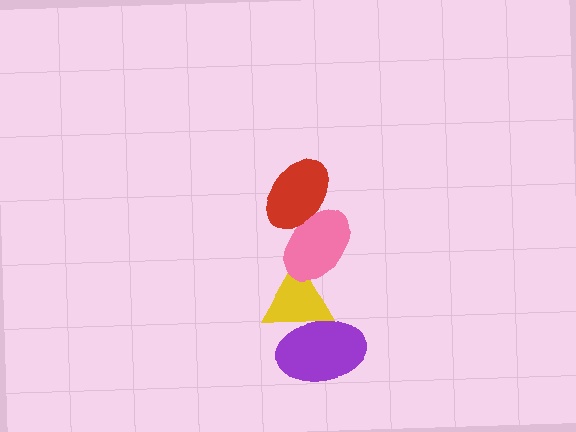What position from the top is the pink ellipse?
The pink ellipse is 2nd from the top.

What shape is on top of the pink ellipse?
The red ellipse is on top of the pink ellipse.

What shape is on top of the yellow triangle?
The pink ellipse is on top of the yellow triangle.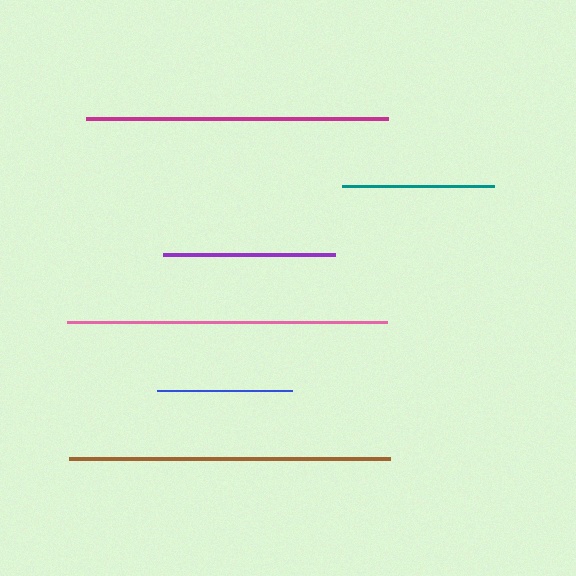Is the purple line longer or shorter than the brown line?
The brown line is longer than the purple line.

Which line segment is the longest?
The brown line is the longest at approximately 321 pixels.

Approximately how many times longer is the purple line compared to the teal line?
The purple line is approximately 1.1 times the length of the teal line.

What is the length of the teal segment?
The teal segment is approximately 153 pixels long.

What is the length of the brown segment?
The brown segment is approximately 321 pixels long.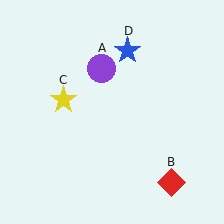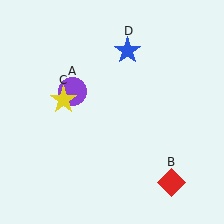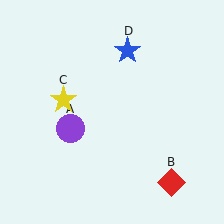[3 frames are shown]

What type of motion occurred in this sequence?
The purple circle (object A) rotated counterclockwise around the center of the scene.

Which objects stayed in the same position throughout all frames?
Red diamond (object B) and yellow star (object C) and blue star (object D) remained stationary.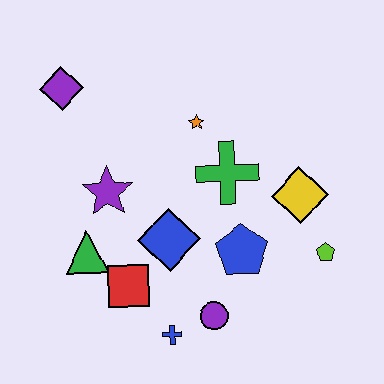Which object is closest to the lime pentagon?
The yellow diamond is closest to the lime pentagon.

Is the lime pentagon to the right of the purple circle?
Yes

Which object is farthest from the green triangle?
The lime pentagon is farthest from the green triangle.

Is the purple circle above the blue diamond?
No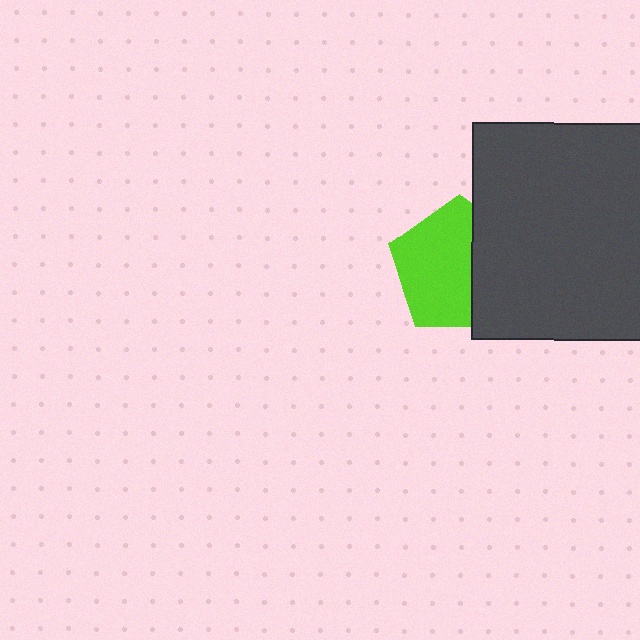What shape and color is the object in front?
The object in front is a dark gray square.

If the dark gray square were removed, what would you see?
You would see the complete lime pentagon.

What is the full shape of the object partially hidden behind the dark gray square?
The partially hidden object is a lime pentagon.